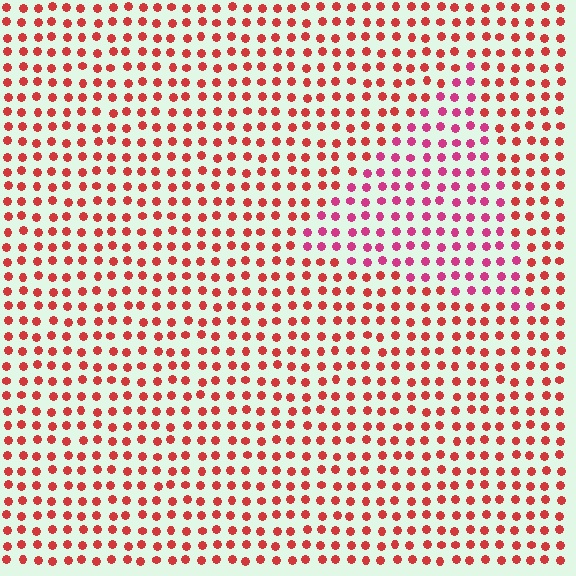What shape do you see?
I see a triangle.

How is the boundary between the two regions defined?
The boundary is defined purely by a slight shift in hue (about 31 degrees). Spacing, size, and orientation are identical on both sides.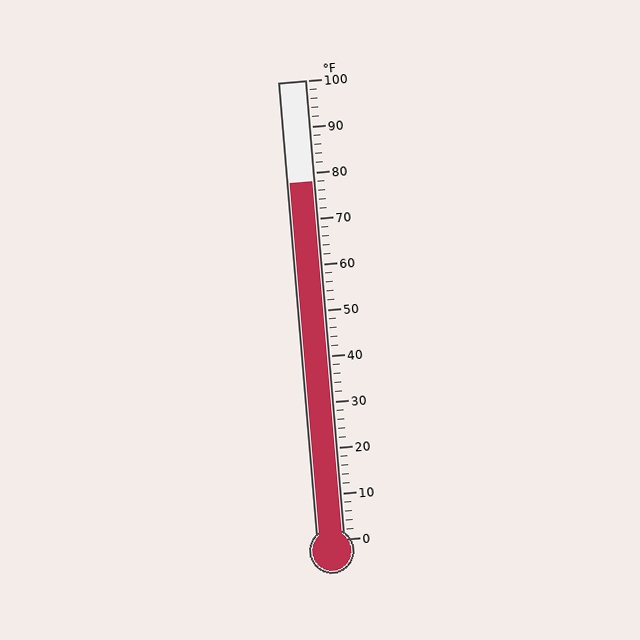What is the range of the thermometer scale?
The thermometer scale ranges from 0°F to 100°F.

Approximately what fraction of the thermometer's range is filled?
The thermometer is filled to approximately 80% of its range.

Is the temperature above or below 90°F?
The temperature is below 90°F.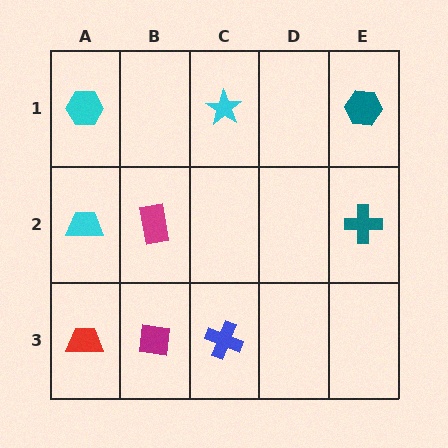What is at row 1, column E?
A teal hexagon.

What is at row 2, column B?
A magenta rectangle.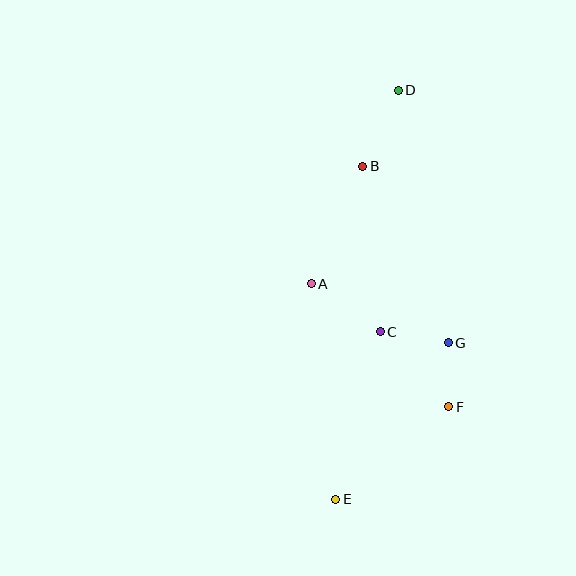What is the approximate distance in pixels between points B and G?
The distance between B and G is approximately 196 pixels.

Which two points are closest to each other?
Points F and G are closest to each other.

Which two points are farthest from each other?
Points D and E are farthest from each other.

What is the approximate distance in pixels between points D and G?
The distance between D and G is approximately 257 pixels.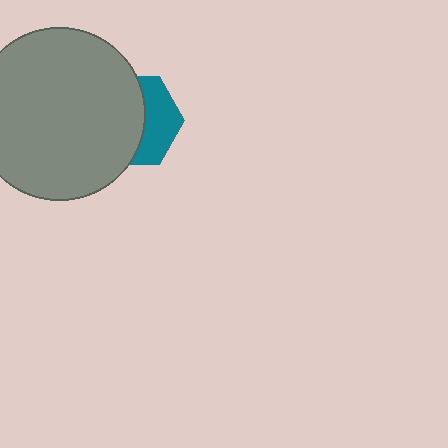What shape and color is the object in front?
The object in front is a gray circle.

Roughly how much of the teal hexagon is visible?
A small part of it is visible (roughly 40%).